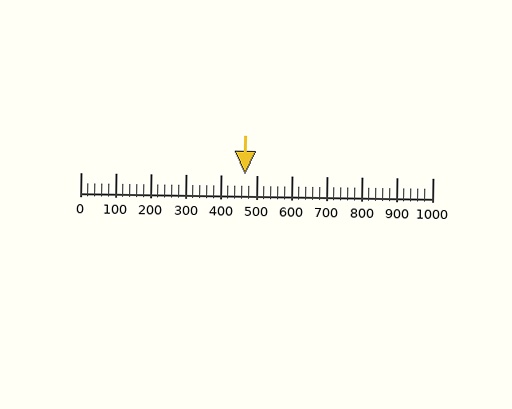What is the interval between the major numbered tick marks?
The major tick marks are spaced 100 units apart.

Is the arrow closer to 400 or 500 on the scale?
The arrow is closer to 500.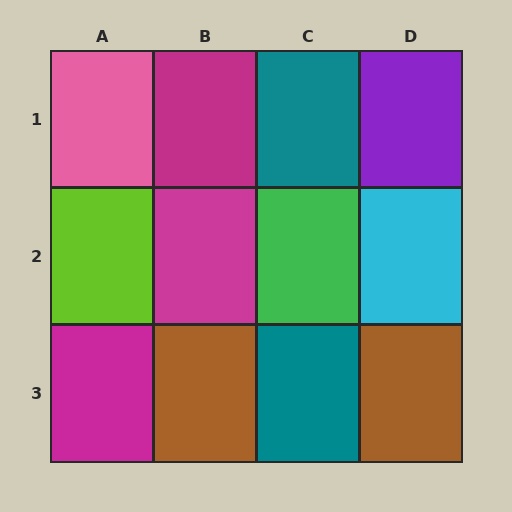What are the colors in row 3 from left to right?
Magenta, brown, teal, brown.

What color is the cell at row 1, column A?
Pink.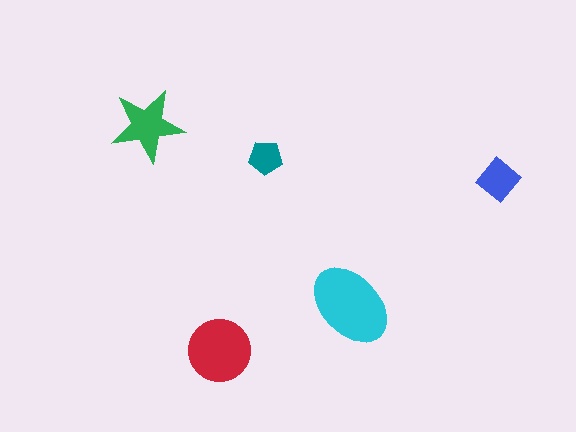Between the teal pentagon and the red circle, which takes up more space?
The red circle.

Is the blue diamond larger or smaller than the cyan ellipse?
Smaller.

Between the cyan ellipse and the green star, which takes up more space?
The cyan ellipse.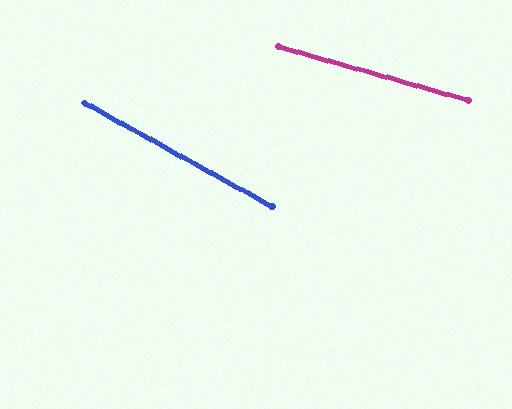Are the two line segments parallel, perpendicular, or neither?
Neither parallel nor perpendicular — they differ by about 13°.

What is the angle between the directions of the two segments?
Approximately 13 degrees.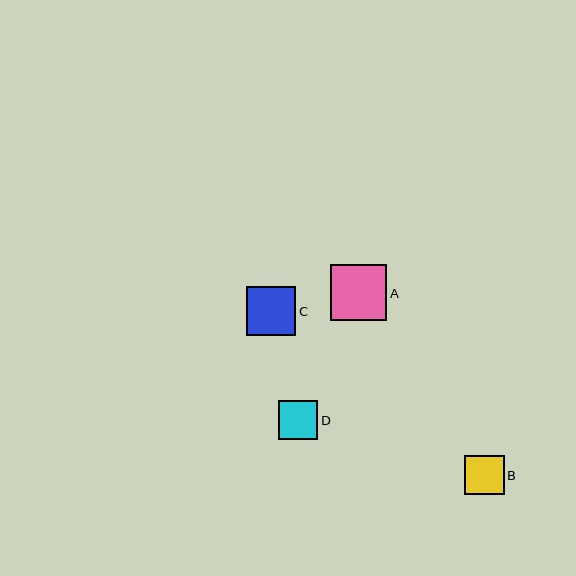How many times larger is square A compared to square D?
Square A is approximately 1.4 times the size of square D.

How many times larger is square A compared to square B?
Square A is approximately 1.4 times the size of square B.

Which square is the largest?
Square A is the largest with a size of approximately 56 pixels.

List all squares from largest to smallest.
From largest to smallest: A, C, B, D.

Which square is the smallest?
Square D is the smallest with a size of approximately 39 pixels.